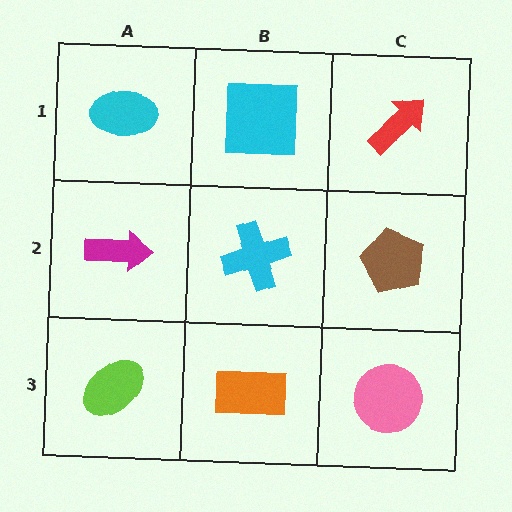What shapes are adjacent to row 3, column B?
A cyan cross (row 2, column B), a lime ellipse (row 3, column A), a pink circle (row 3, column C).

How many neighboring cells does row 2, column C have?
3.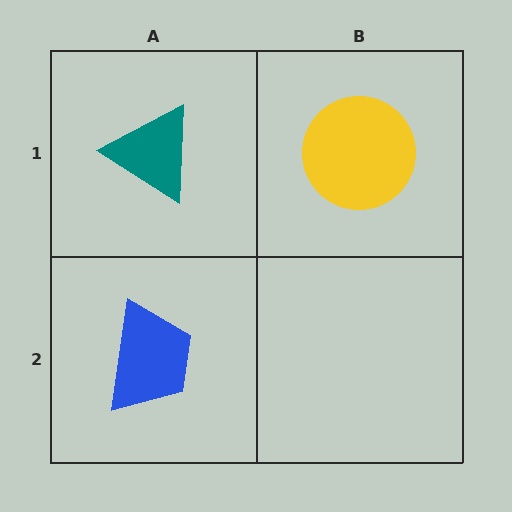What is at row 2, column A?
A blue trapezoid.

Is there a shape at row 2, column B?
No, that cell is empty.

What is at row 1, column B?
A yellow circle.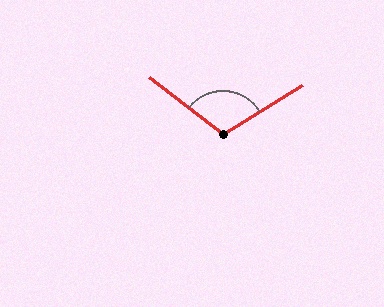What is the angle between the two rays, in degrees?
Approximately 111 degrees.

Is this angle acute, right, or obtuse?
It is obtuse.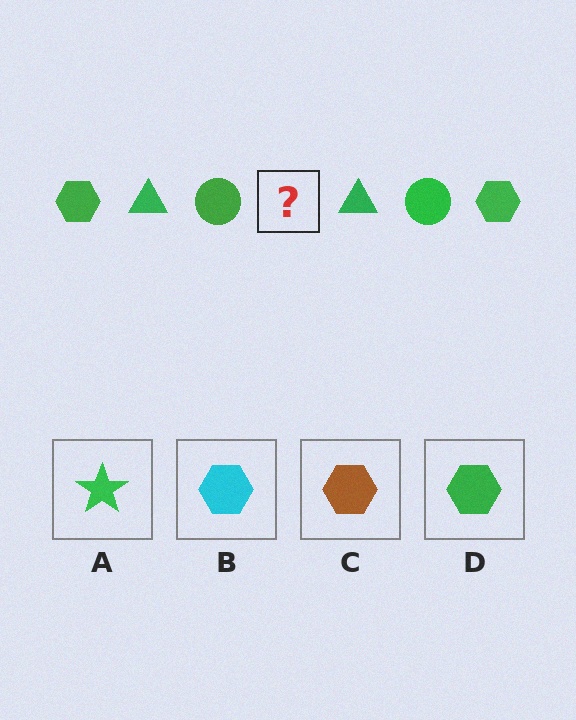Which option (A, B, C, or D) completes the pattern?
D.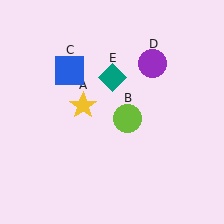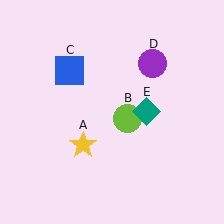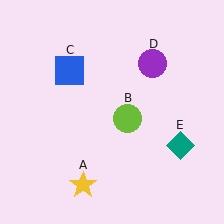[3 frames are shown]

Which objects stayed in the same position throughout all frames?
Lime circle (object B) and blue square (object C) and purple circle (object D) remained stationary.